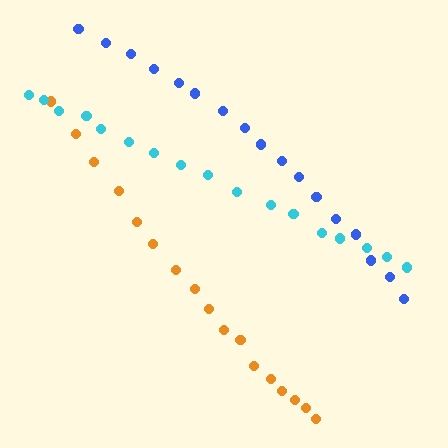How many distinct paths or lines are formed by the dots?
There are 3 distinct paths.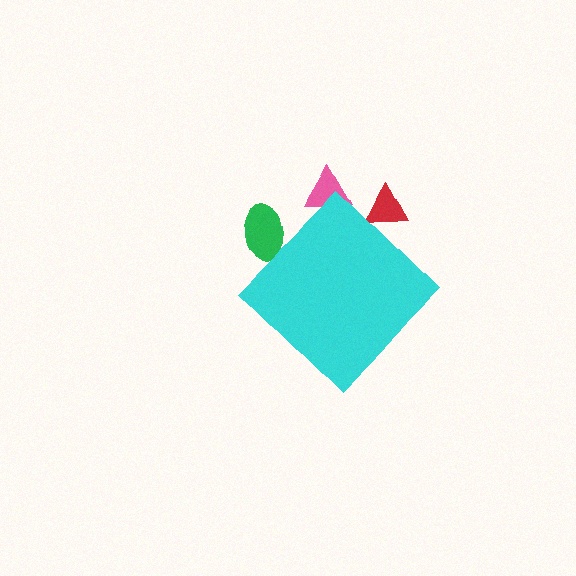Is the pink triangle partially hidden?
Yes, the pink triangle is partially hidden behind the cyan diamond.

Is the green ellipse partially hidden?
Yes, the green ellipse is partially hidden behind the cyan diamond.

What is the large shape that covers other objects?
A cyan diamond.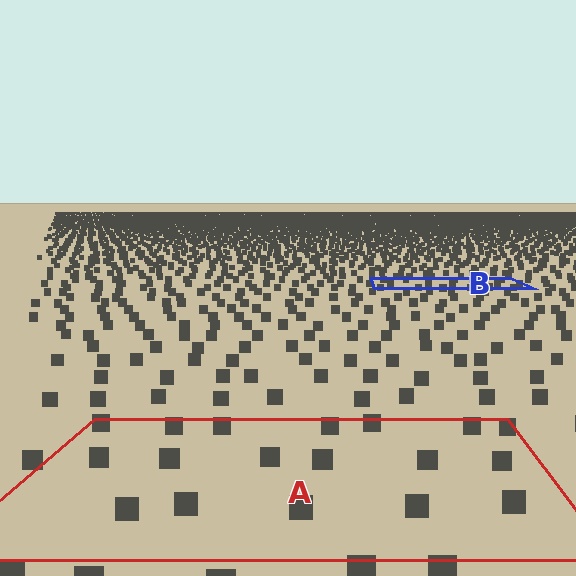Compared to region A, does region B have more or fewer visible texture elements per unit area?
Region B has more texture elements per unit area — they are packed more densely because it is farther away.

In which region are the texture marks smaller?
The texture marks are smaller in region B, because it is farther away.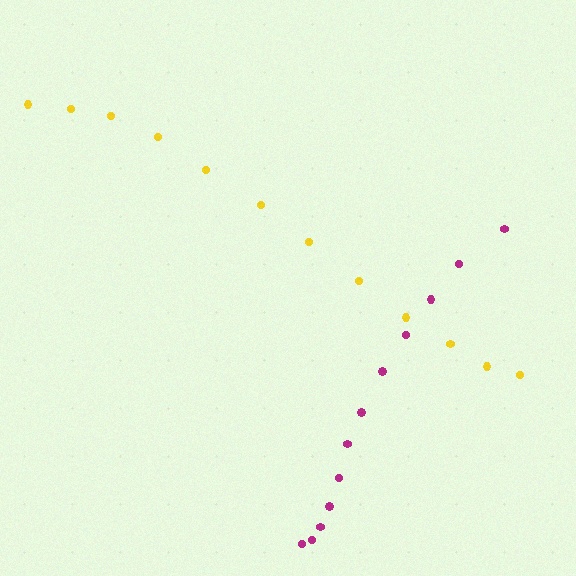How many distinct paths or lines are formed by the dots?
There are 2 distinct paths.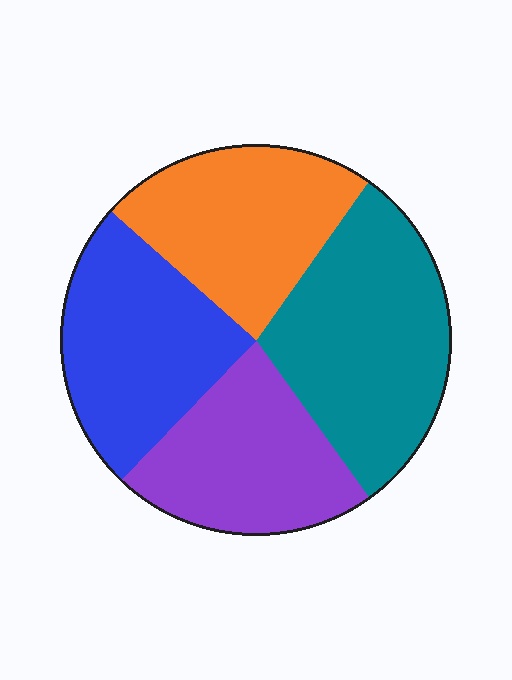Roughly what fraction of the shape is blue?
Blue covers around 25% of the shape.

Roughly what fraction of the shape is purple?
Purple takes up between a sixth and a third of the shape.